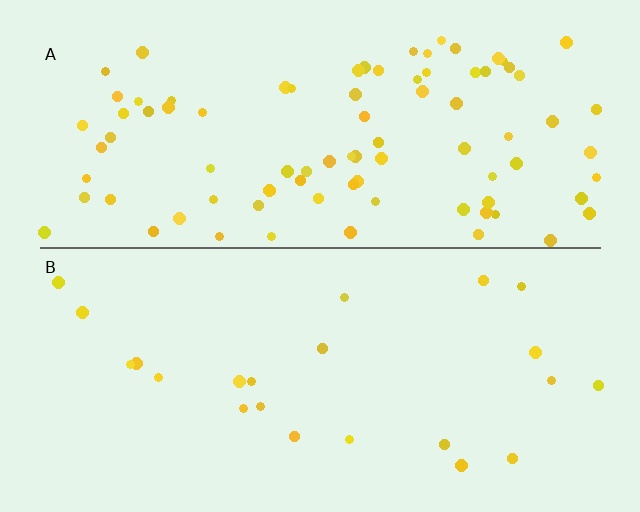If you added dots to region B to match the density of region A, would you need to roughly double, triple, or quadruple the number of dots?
Approximately quadruple.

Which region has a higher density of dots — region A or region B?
A (the top).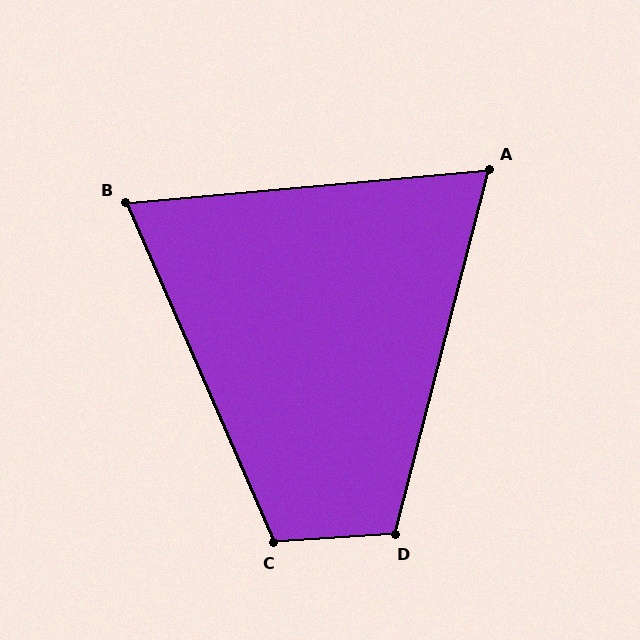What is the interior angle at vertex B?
Approximately 72 degrees (acute).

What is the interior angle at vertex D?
Approximately 108 degrees (obtuse).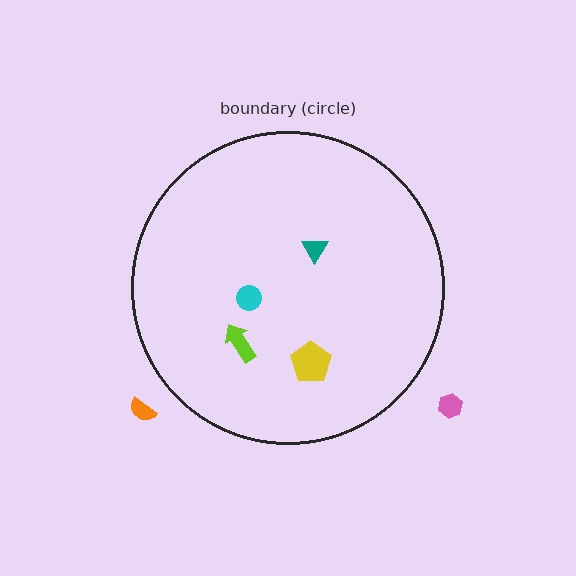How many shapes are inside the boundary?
4 inside, 2 outside.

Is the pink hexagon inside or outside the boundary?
Outside.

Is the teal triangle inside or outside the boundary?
Inside.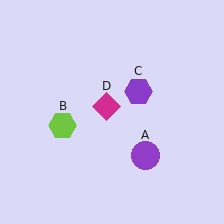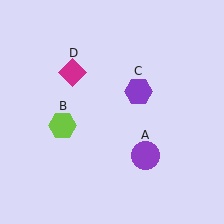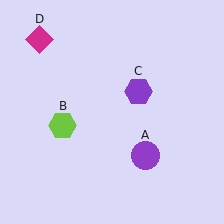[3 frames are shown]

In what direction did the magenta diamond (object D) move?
The magenta diamond (object D) moved up and to the left.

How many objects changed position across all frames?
1 object changed position: magenta diamond (object D).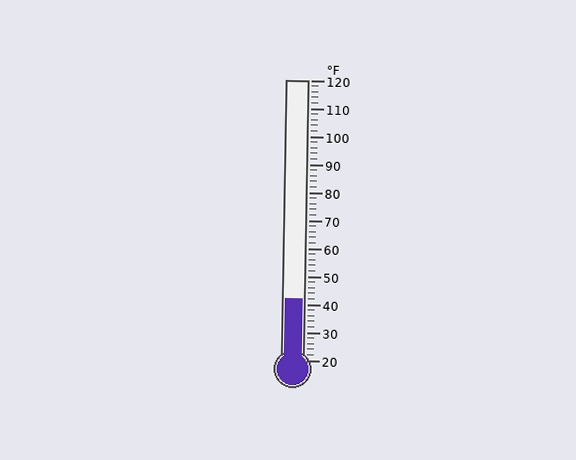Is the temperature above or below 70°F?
The temperature is below 70°F.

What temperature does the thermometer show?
The thermometer shows approximately 42°F.